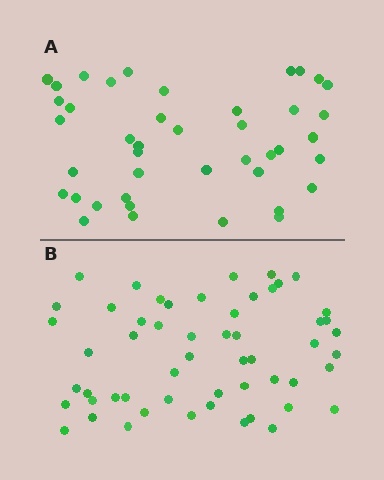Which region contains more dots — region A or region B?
Region B (the bottom region) has more dots.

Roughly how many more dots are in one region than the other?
Region B has approximately 15 more dots than region A.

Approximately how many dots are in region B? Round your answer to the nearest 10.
About 60 dots. (The exact count is 55, which rounds to 60.)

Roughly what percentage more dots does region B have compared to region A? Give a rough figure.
About 30% more.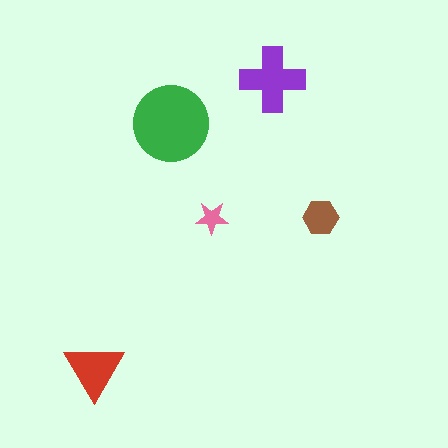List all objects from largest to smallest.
The green circle, the purple cross, the red triangle, the brown hexagon, the pink star.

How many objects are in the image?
There are 5 objects in the image.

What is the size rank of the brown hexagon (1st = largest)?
4th.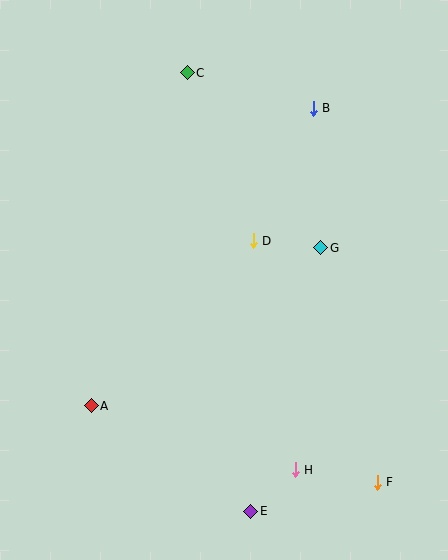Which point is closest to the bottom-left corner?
Point A is closest to the bottom-left corner.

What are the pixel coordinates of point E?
Point E is at (251, 511).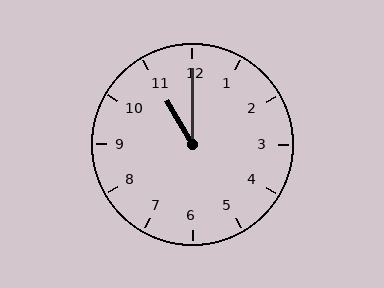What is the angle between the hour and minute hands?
Approximately 30 degrees.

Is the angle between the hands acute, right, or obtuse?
It is acute.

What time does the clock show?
11:00.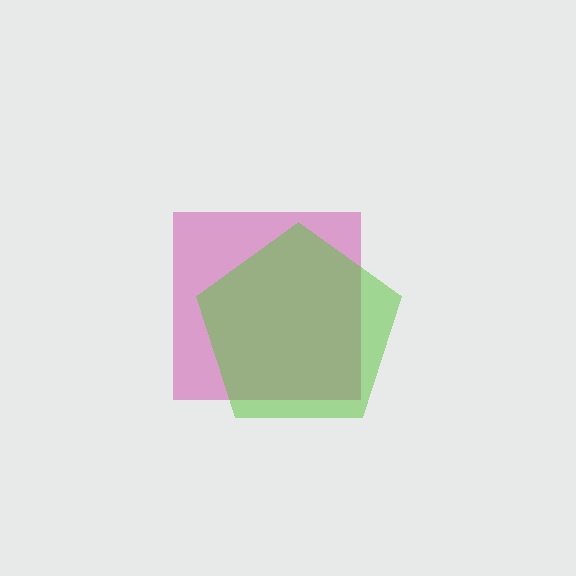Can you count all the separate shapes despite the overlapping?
Yes, there are 2 separate shapes.